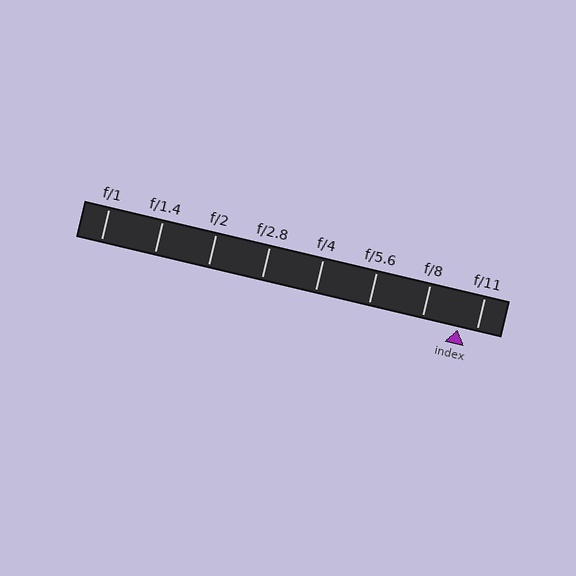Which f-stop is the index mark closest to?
The index mark is closest to f/11.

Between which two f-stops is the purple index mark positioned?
The index mark is between f/8 and f/11.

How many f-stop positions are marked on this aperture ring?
There are 8 f-stop positions marked.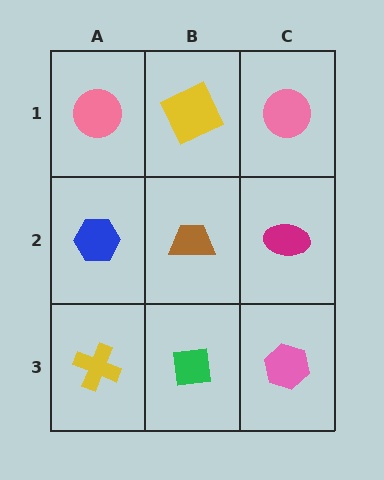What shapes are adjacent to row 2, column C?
A pink circle (row 1, column C), a pink hexagon (row 3, column C), a brown trapezoid (row 2, column B).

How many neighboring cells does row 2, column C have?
3.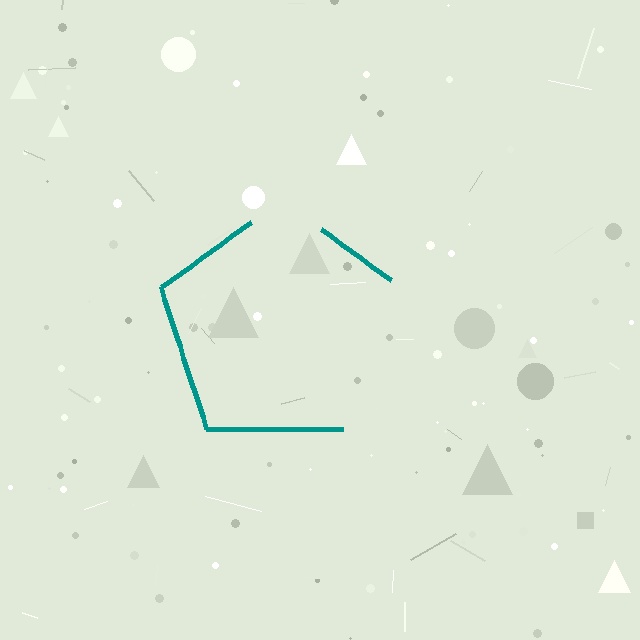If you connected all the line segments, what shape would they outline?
They would outline a pentagon.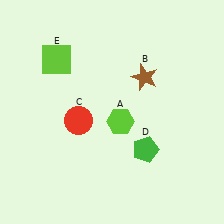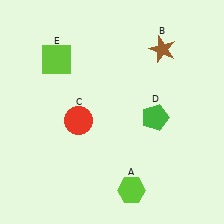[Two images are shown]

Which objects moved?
The objects that moved are: the lime hexagon (A), the brown star (B), the green pentagon (D).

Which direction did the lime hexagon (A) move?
The lime hexagon (A) moved down.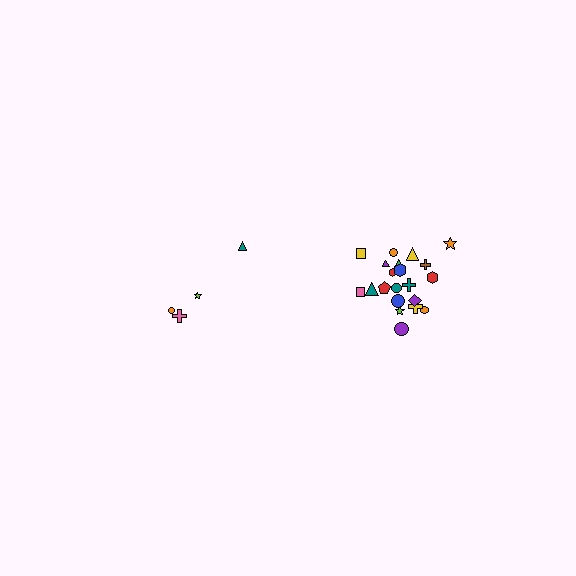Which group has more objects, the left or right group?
The right group.